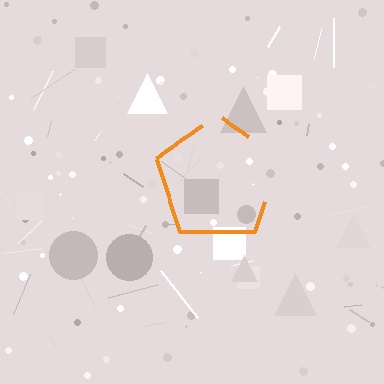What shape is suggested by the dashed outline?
The dashed outline suggests a pentagon.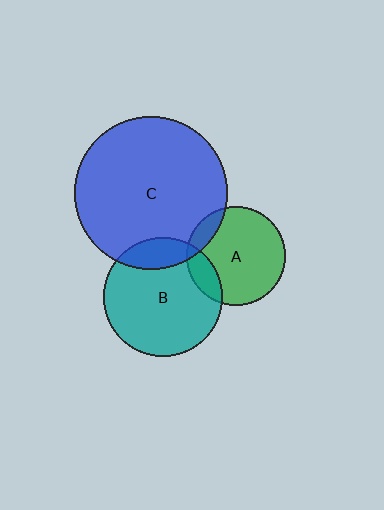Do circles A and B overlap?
Yes.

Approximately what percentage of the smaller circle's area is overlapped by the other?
Approximately 15%.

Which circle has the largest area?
Circle C (blue).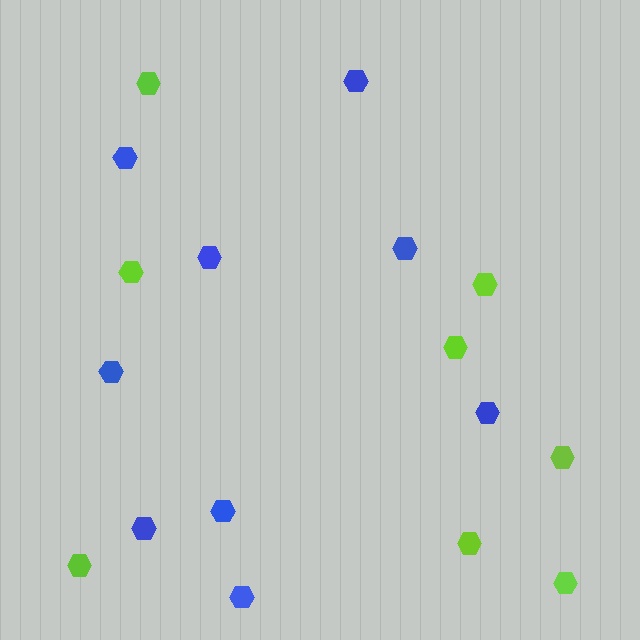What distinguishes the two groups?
There are 2 groups: one group of blue hexagons (9) and one group of lime hexagons (8).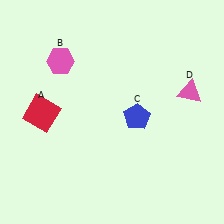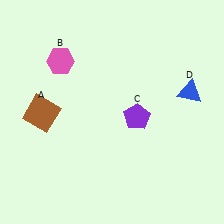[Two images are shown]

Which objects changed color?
A changed from red to brown. C changed from blue to purple. D changed from pink to blue.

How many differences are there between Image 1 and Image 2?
There are 3 differences between the two images.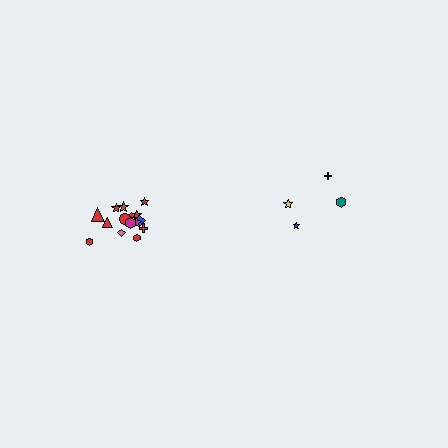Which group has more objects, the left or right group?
The left group.